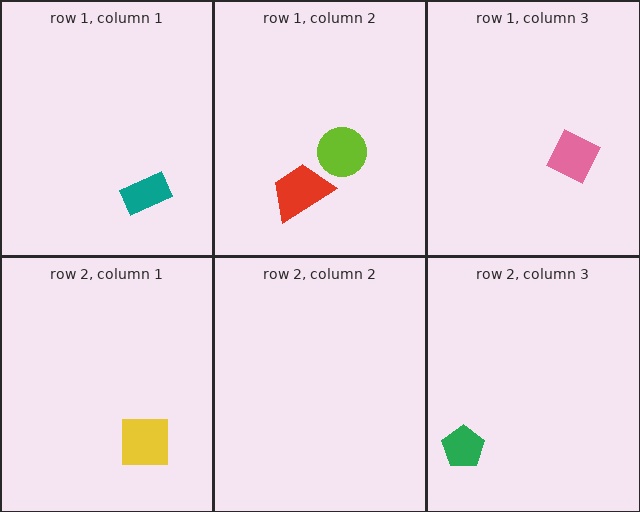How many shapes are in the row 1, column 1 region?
1.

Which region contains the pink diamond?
The row 1, column 3 region.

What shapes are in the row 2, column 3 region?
The green pentagon.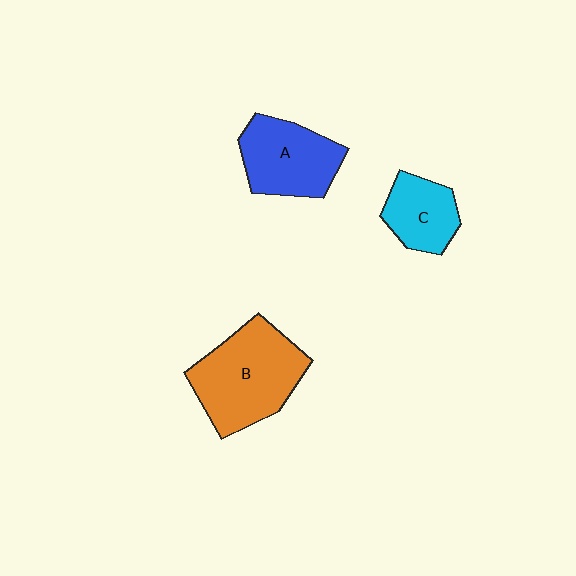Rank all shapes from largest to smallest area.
From largest to smallest: B (orange), A (blue), C (cyan).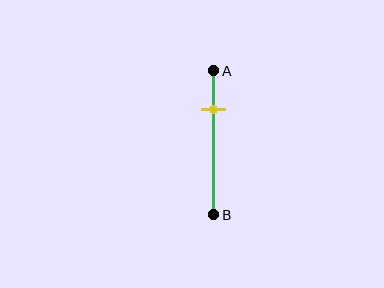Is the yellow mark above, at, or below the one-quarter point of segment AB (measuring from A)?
The yellow mark is approximately at the one-quarter point of segment AB.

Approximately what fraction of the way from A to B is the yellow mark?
The yellow mark is approximately 25% of the way from A to B.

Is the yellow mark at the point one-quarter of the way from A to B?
Yes, the mark is approximately at the one-quarter point.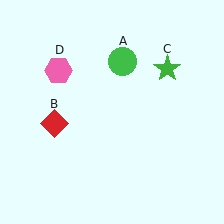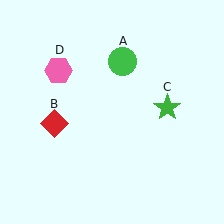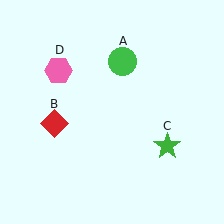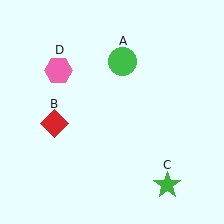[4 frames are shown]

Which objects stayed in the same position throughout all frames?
Green circle (object A) and red diamond (object B) and pink hexagon (object D) remained stationary.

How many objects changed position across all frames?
1 object changed position: green star (object C).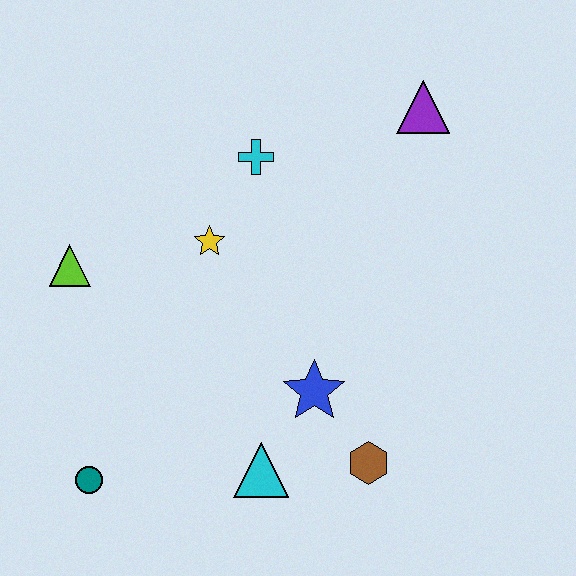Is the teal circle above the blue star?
No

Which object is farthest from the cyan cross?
The teal circle is farthest from the cyan cross.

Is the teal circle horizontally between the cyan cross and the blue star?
No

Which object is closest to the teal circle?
The cyan triangle is closest to the teal circle.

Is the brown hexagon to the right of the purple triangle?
No